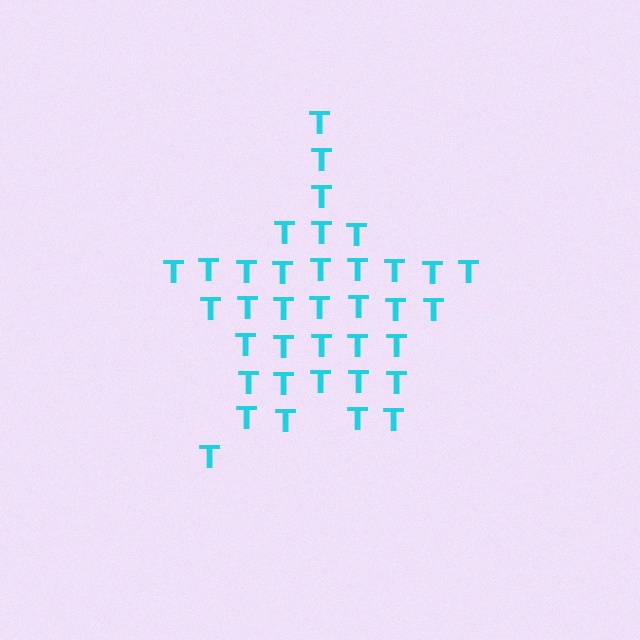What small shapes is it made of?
It is made of small letter T's.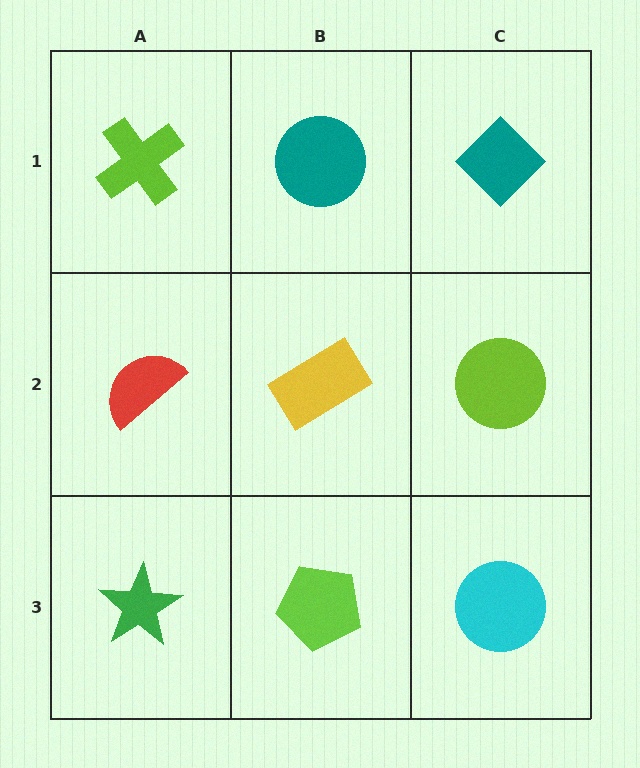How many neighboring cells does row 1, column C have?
2.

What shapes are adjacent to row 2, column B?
A teal circle (row 1, column B), a lime pentagon (row 3, column B), a red semicircle (row 2, column A), a lime circle (row 2, column C).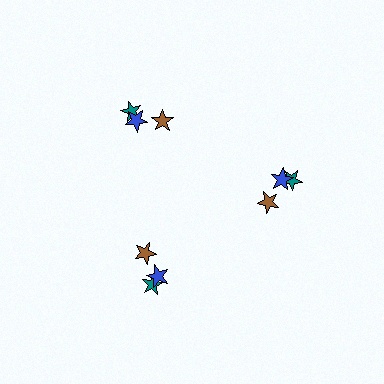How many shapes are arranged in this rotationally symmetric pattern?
There are 9 shapes, arranged in 3 groups of 3.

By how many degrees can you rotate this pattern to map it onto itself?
The pattern maps onto itself every 120 degrees of rotation.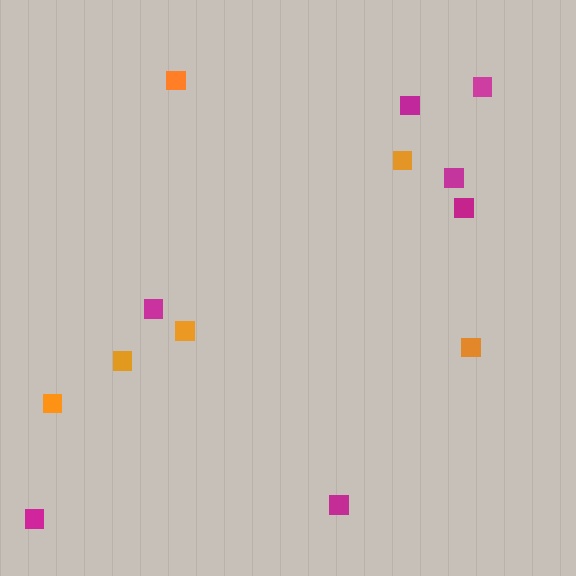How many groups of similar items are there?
There are 2 groups: one group of magenta squares (7) and one group of orange squares (6).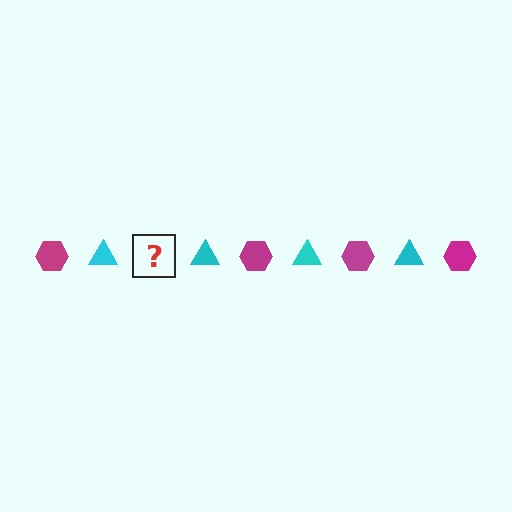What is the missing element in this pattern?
The missing element is a magenta hexagon.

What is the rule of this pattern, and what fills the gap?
The rule is that the pattern alternates between magenta hexagon and cyan triangle. The gap should be filled with a magenta hexagon.